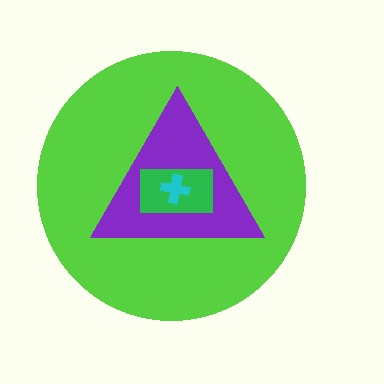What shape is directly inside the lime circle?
The purple triangle.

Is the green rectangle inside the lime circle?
Yes.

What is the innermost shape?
The cyan cross.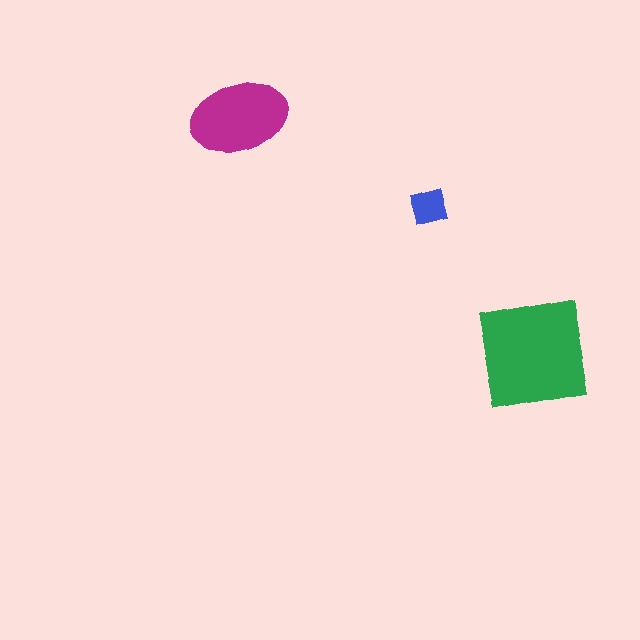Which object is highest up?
The magenta ellipse is topmost.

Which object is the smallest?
The blue diamond.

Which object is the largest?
The green square.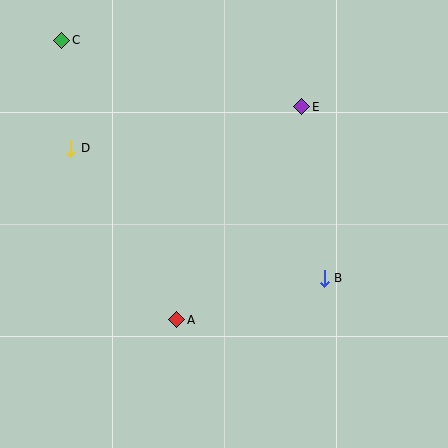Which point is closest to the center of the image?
Point A at (177, 320) is closest to the center.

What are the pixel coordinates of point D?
Point D is at (71, 148).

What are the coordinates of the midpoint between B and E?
The midpoint between B and E is at (313, 193).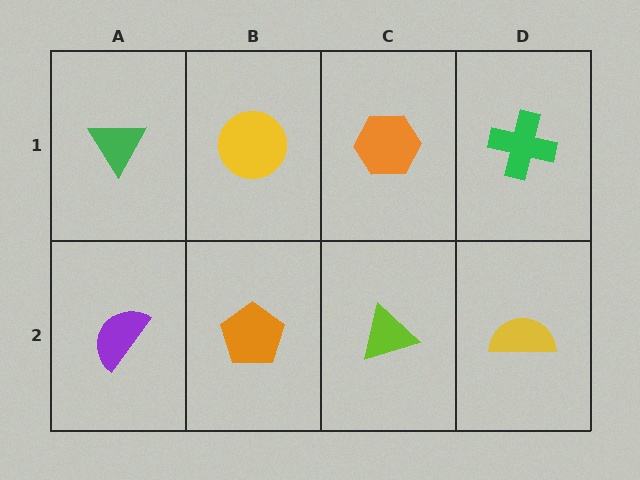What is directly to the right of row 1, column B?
An orange hexagon.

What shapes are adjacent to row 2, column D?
A green cross (row 1, column D), a lime triangle (row 2, column C).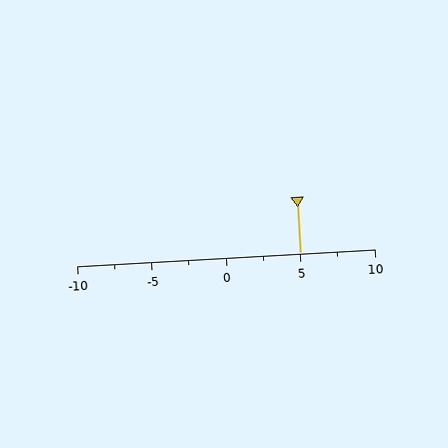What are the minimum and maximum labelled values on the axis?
The axis runs from -10 to 10.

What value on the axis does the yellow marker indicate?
The marker indicates approximately 5.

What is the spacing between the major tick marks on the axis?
The major ticks are spaced 5 apart.